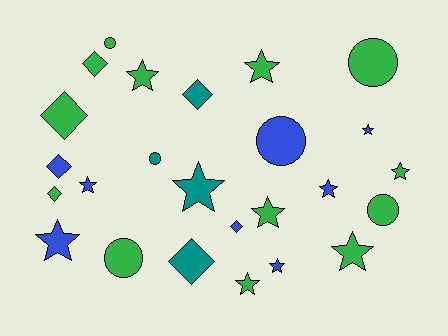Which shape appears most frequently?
Star, with 12 objects.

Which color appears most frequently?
Green, with 13 objects.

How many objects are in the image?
There are 25 objects.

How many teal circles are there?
There is 1 teal circle.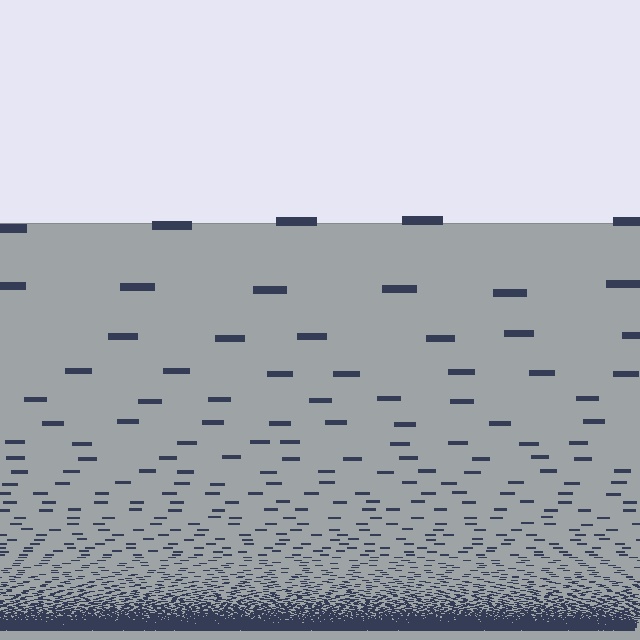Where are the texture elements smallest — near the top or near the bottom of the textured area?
Near the bottom.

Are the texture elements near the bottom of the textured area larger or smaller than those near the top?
Smaller. The gradient is inverted — elements near the bottom are smaller and denser.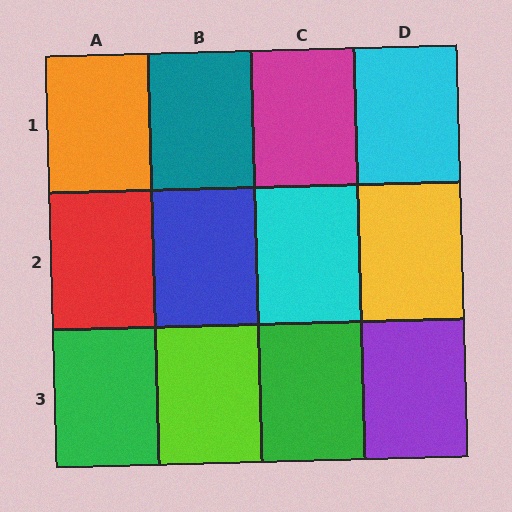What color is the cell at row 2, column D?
Yellow.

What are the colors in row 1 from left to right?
Orange, teal, magenta, cyan.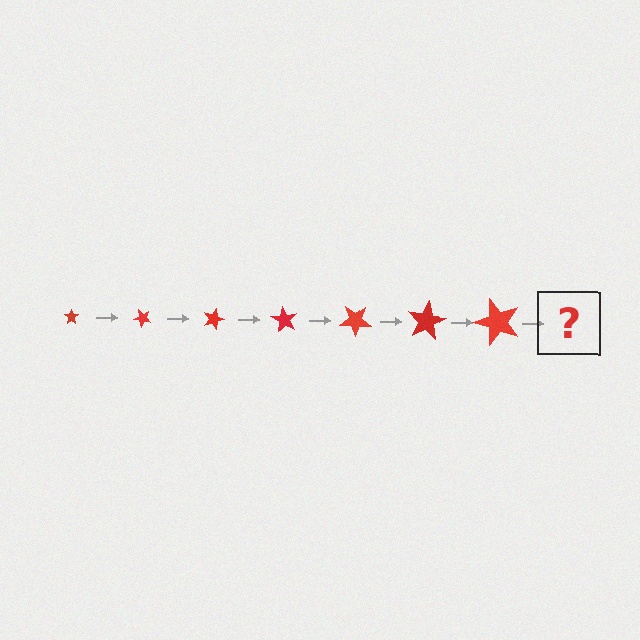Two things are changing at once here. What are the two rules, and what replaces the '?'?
The two rules are that the star grows larger each step and it rotates 45 degrees each step. The '?' should be a star, larger than the previous one and rotated 315 degrees from the start.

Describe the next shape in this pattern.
It should be a star, larger than the previous one and rotated 315 degrees from the start.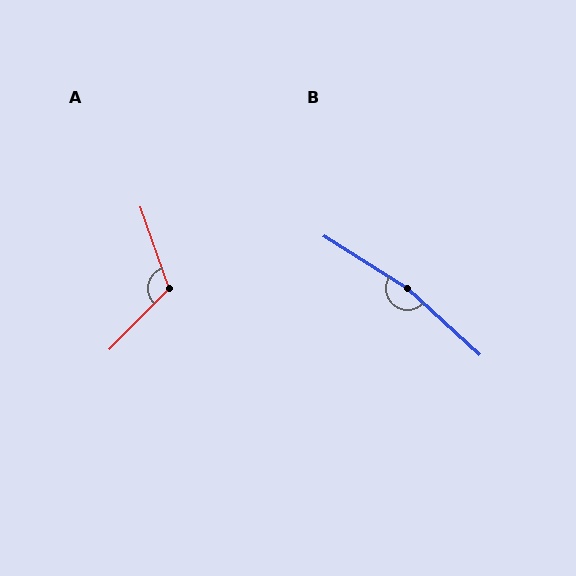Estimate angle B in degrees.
Approximately 170 degrees.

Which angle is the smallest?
A, at approximately 116 degrees.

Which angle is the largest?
B, at approximately 170 degrees.